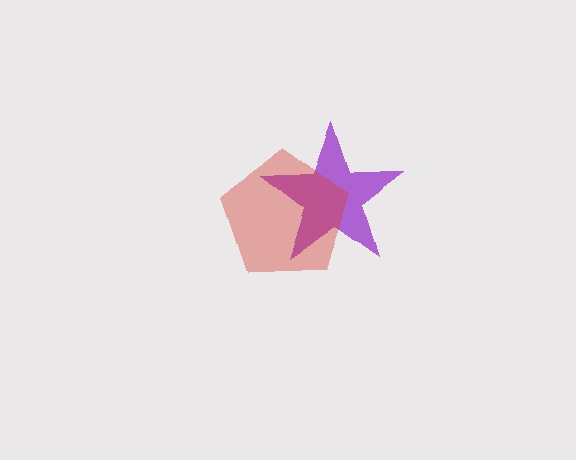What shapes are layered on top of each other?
The layered shapes are: a purple star, a red pentagon.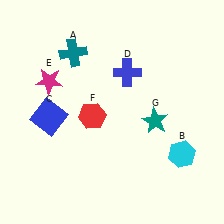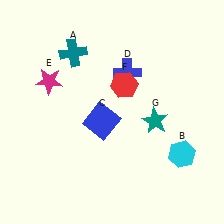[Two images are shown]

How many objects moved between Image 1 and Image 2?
2 objects moved between the two images.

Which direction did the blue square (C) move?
The blue square (C) moved right.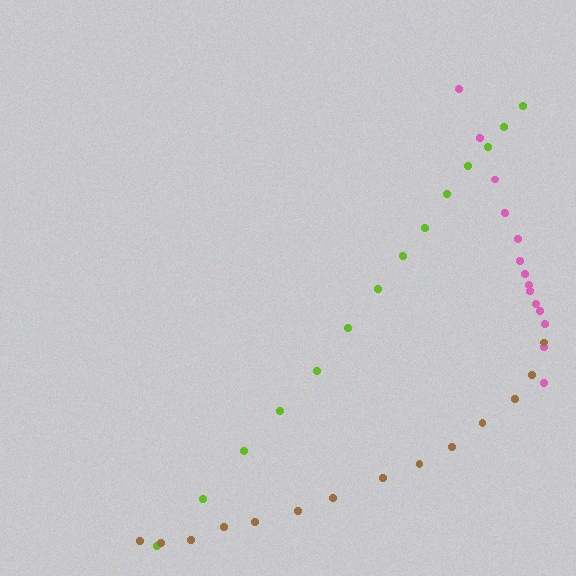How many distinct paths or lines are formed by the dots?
There are 3 distinct paths.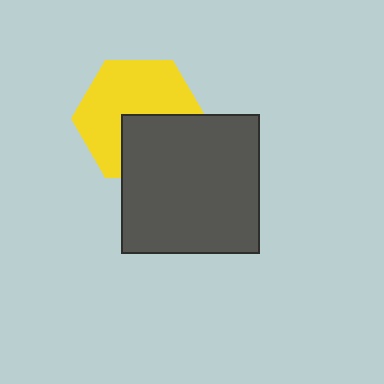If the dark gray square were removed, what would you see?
You would see the complete yellow hexagon.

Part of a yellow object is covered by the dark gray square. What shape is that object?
It is a hexagon.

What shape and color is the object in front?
The object in front is a dark gray square.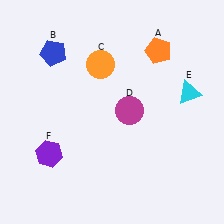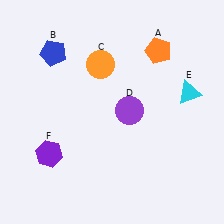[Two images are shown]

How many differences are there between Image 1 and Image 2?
There is 1 difference between the two images.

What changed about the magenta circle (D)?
In Image 1, D is magenta. In Image 2, it changed to purple.